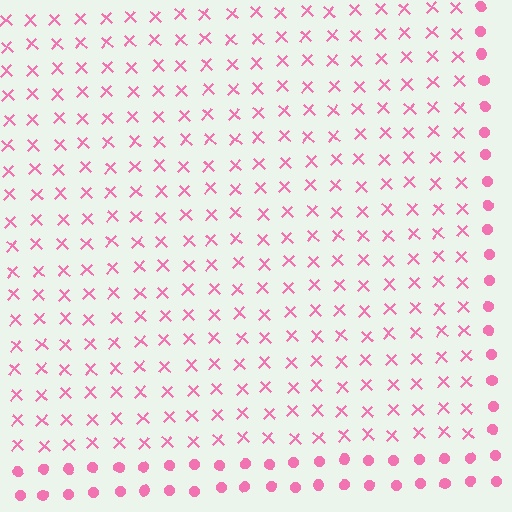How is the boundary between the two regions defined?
The boundary is defined by a change in element shape: X marks inside vs. circles outside. All elements share the same color and spacing.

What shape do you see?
I see a rectangle.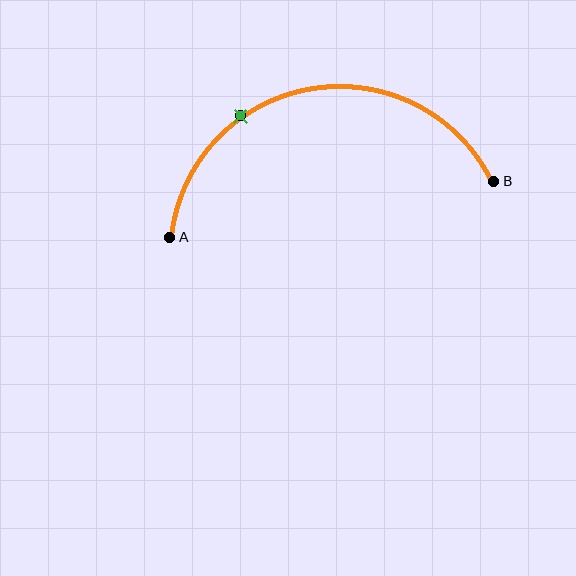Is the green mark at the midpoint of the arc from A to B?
No. The green mark lies on the arc but is closer to endpoint A. The arc midpoint would be at the point on the curve equidistant along the arc from both A and B.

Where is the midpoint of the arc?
The arc midpoint is the point on the curve farthest from the straight line joining A and B. It sits above that line.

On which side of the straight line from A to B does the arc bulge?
The arc bulges above the straight line connecting A and B.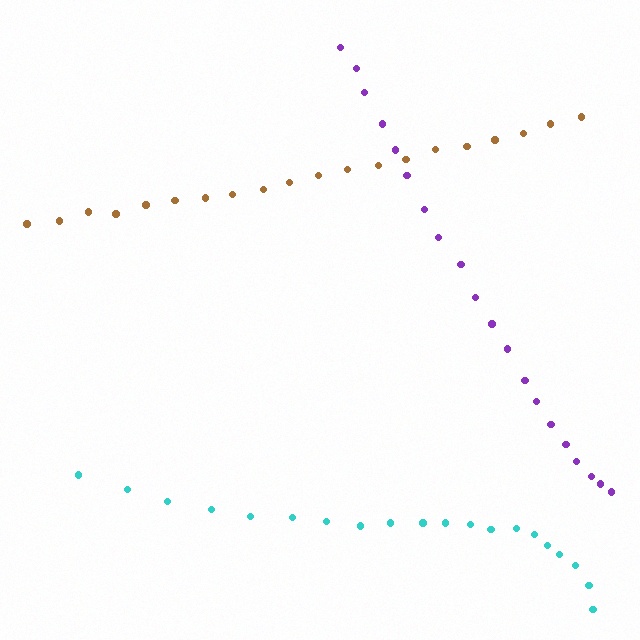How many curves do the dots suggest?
There are 3 distinct paths.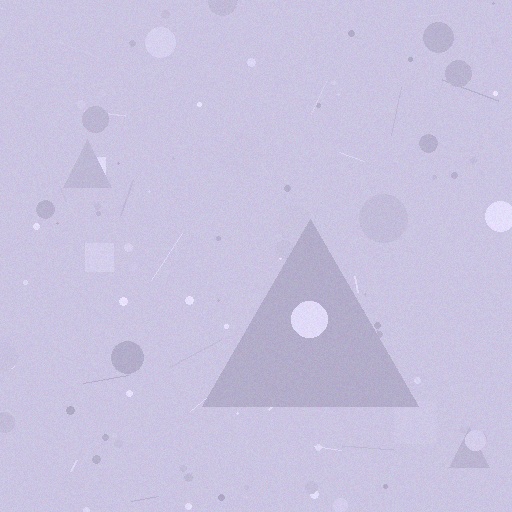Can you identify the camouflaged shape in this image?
The camouflaged shape is a triangle.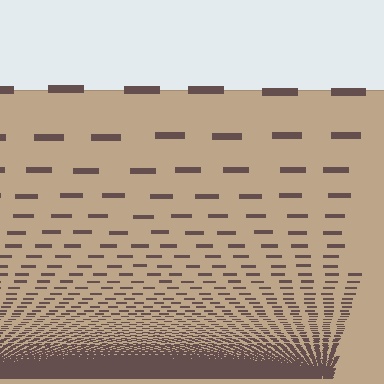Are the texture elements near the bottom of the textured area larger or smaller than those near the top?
Smaller. The gradient is inverted — elements near the bottom are smaller and denser.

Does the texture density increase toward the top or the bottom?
Density increases toward the bottom.